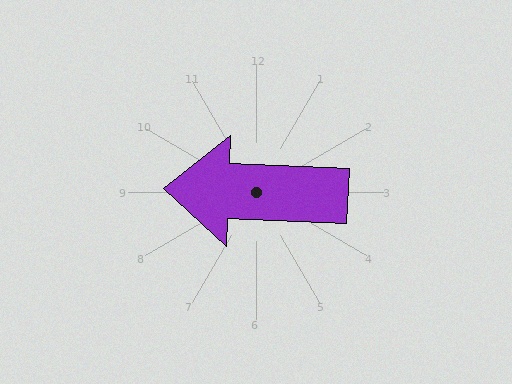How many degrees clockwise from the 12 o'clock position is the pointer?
Approximately 272 degrees.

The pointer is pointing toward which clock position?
Roughly 9 o'clock.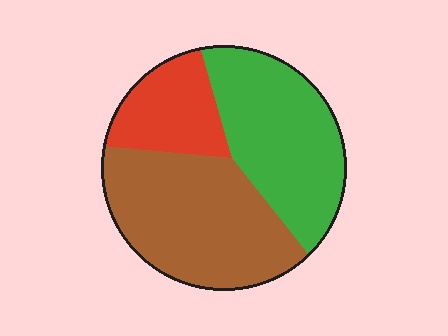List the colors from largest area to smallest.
From largest to smallest: brown, green, red.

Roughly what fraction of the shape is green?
Green takes up between a quarter and a half of the shape.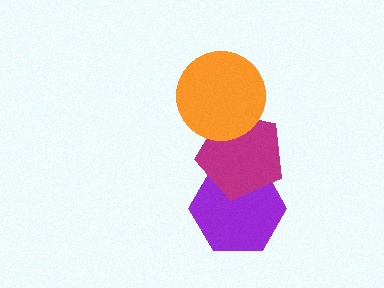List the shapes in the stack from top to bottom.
From top to bottom: the orange circle, the magenta pentagon, the purple hexagon.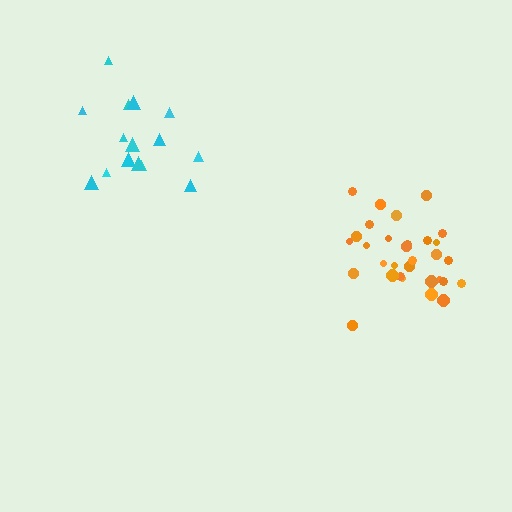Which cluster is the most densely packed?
Orange.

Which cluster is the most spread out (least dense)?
Cyan.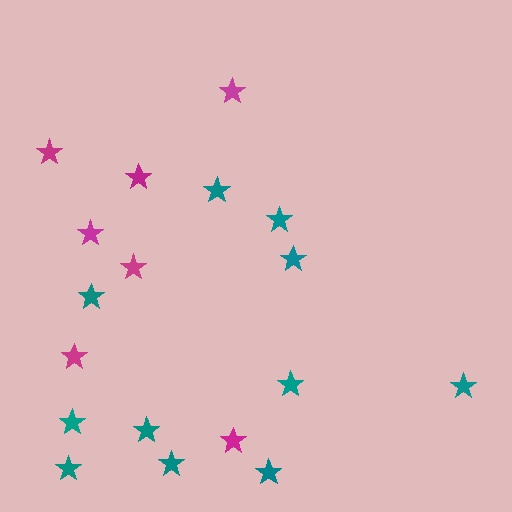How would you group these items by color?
There are 2 groups: one group of magenta stars (7) and one group of teal stars (11).